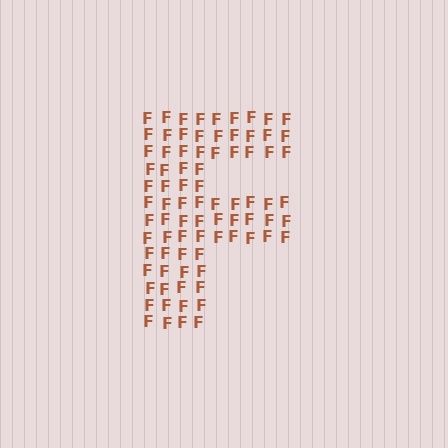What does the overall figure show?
The overall figure shows the letter F.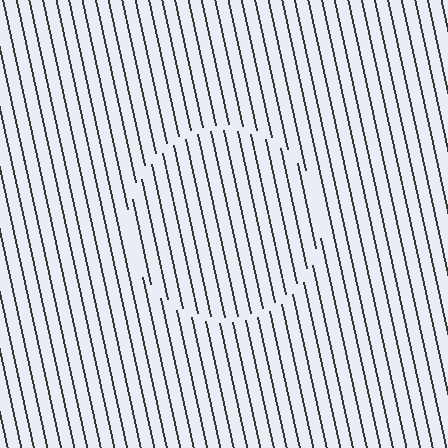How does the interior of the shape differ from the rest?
The interior of the shape contains the same grating, shifted by half a period — the contour is defined by the phase discontinuity where line-ends from the inner and outer gratings abut.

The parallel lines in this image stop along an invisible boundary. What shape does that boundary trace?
An illusory circle. The interior of the shape contains the same grating, shifted by half a period — the contour is defined by the phase discontinuity where line-ends from the inner and outer gratings abut.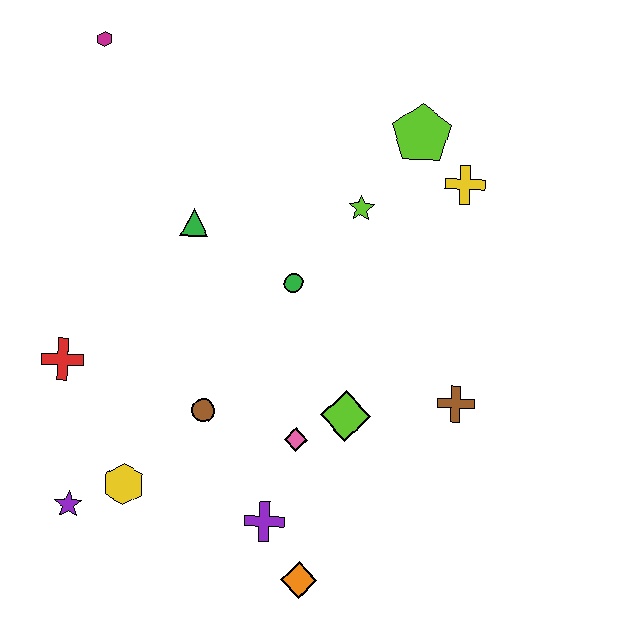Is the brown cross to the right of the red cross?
Yes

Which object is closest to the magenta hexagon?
The green triangle is closest to the magenta hexagon.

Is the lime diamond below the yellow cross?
Yes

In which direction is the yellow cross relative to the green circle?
The yellow cross is to the right of the green circle.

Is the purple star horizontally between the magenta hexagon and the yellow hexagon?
No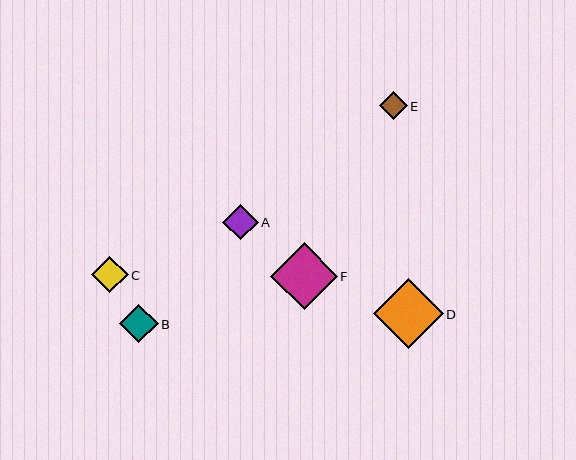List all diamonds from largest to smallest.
From largest to smallest: D, F, B, C, A, E.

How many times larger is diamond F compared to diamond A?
Diamond F is approximately 1.9 times the size of diamond A.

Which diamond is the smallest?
Diamond E is the smallest with a size of approximately 28 pixels.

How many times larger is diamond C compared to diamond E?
Diamond C is approximately 1.3 times the size of diamond E.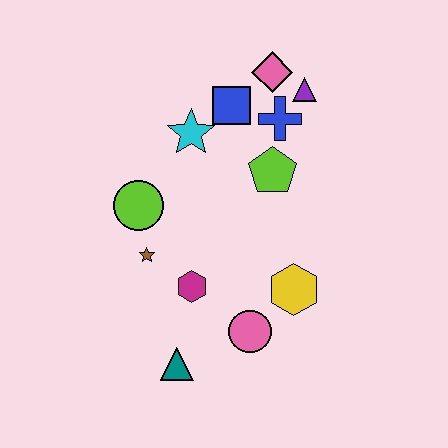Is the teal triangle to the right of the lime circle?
Yes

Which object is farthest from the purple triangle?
The teal triangle is farthest from the purple triangle.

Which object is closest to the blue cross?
The purple triangle is closest to the blue cross.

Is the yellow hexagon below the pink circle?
No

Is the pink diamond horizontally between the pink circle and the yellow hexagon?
Yes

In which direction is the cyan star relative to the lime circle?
The cyan star is above the lime circle.